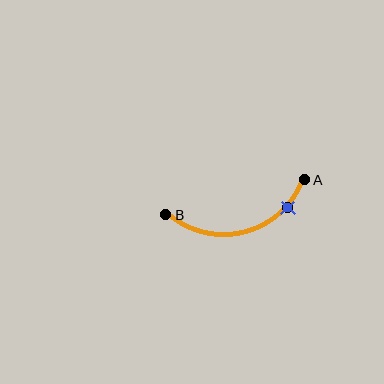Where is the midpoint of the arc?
The arc midpoint is the point on the curve farthest from the straight line joining A and B. It sits below that line.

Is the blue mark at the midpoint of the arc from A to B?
No. The blue mark lies on the arc but is closer to endpoint A. The arc midpoint would be at the point on the curve equidistant along the arc from both A and B.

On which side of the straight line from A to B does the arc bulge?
The arc bulges below the straight line connecting A and B.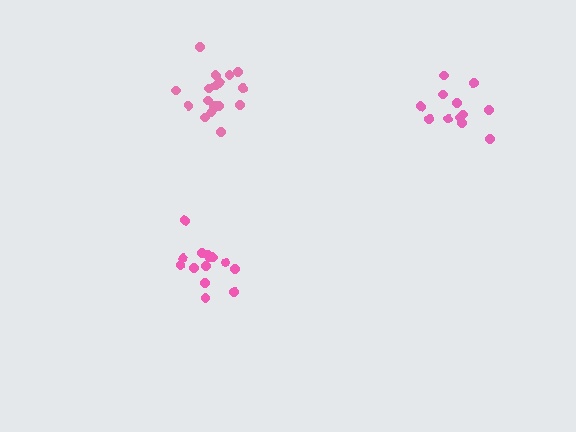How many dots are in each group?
Group 1: 14 dots, Group 2: 12 dots, Group 3: 17 dots (43 total).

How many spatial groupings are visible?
There are 3 spatial groupings.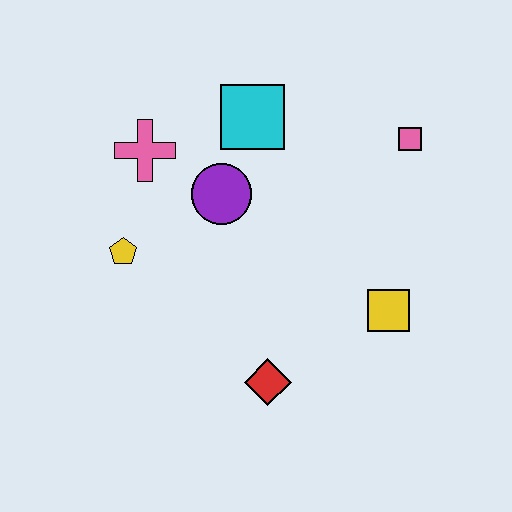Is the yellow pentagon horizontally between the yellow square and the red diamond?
No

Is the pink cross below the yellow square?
No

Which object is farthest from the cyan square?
The red diamond is farthest from the cyan square.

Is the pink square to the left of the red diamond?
No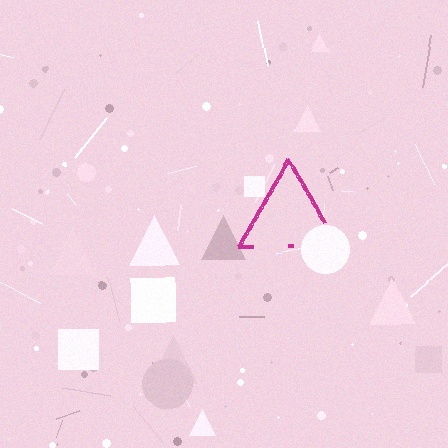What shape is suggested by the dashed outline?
The dashed outline suggests a triangle.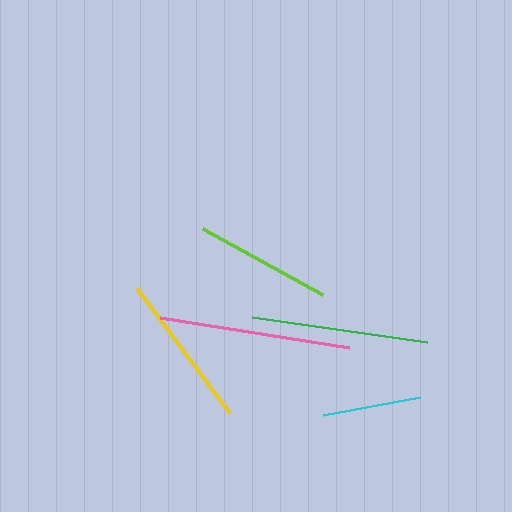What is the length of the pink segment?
The pink segment is approximately 190 pixels long.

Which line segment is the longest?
The pink line is the longest at approximately 190 pixels.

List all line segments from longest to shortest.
From longest to shortest: pink, green, yellow, lime, cyan.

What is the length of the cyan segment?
The cyan segment is approximately 99 pixels long.